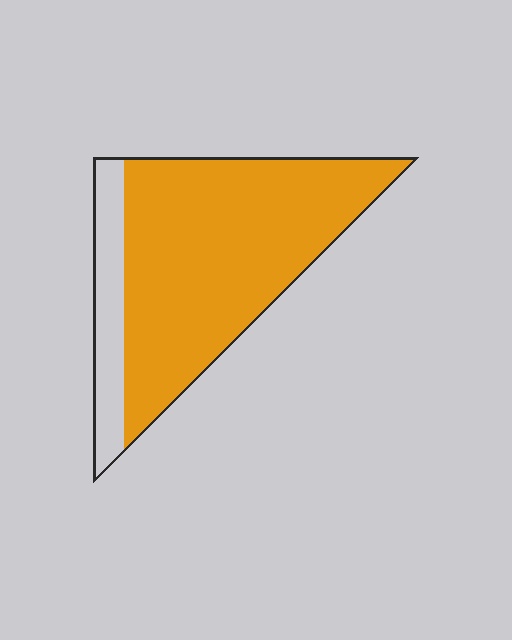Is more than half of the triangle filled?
Yes.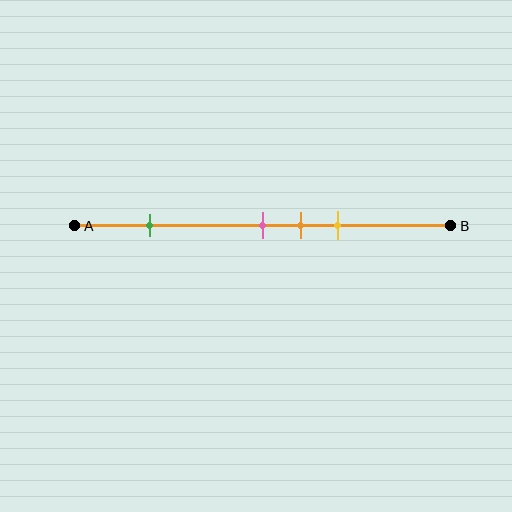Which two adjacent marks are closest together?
The pink and orange marks are the closest adjacent pair.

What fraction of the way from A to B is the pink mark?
The pink mark is approximately 50% (0.5) of the way from A to B.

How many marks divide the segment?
There are 4 marks dividing the segment.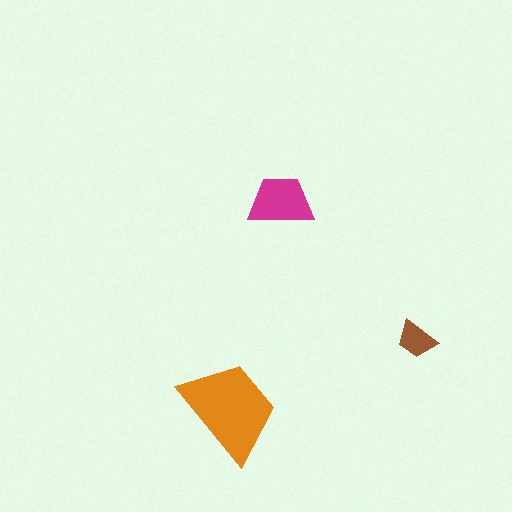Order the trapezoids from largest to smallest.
the orange one, the magenta one, the brown one.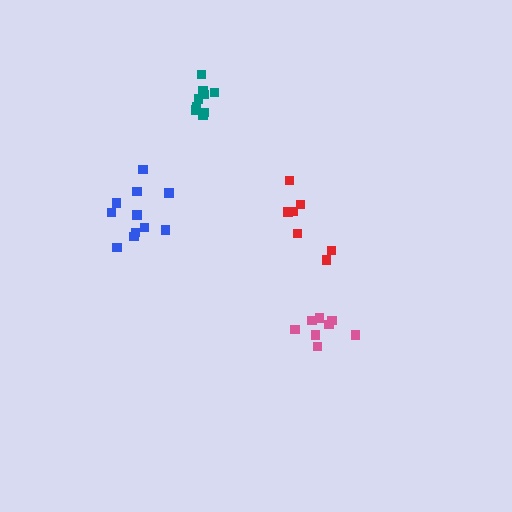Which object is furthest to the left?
The blue cluster is leftmost.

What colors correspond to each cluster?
The clusters are colored: pink, teal, blue, red.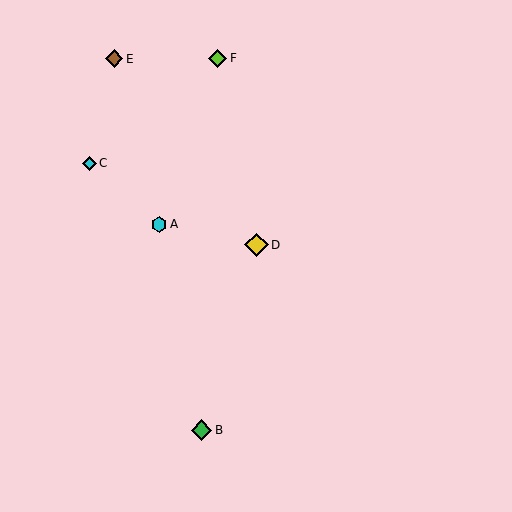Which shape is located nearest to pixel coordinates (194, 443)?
The green diamond (labeled B) at (201, 430) is nearest to that location.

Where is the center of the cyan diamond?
The center of the cyan diamond is at (89, 163).